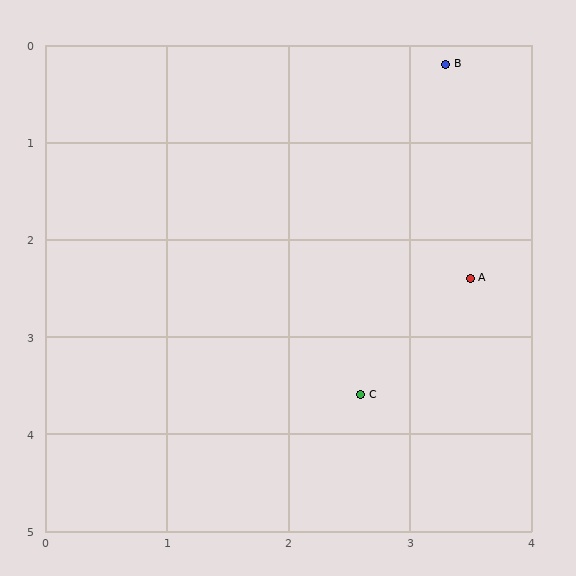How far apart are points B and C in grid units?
Points B and C are about 3.5 grid units apart.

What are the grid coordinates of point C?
Point C is at approximately (2.6, 3.6).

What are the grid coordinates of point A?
Point A is at approximately (3.5, 2.4).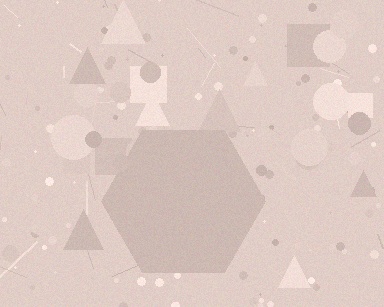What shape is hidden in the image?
A hexagon is hidden in the image.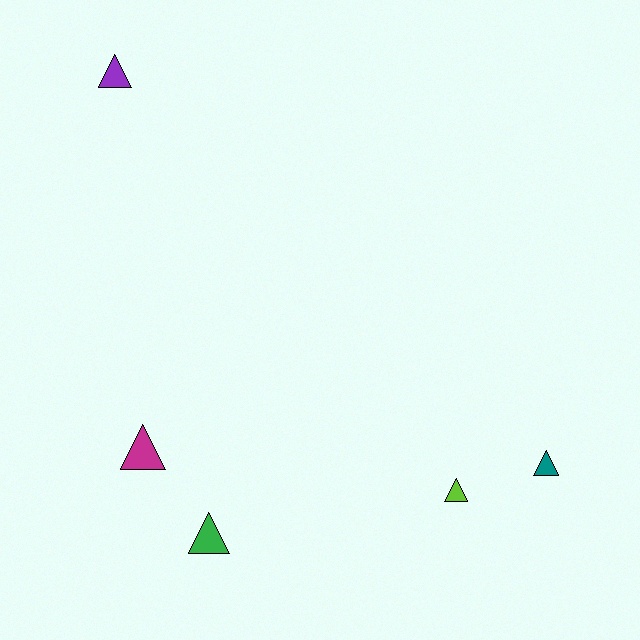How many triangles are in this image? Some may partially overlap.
There are 5 triangles.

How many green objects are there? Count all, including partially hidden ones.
There is 1 green object.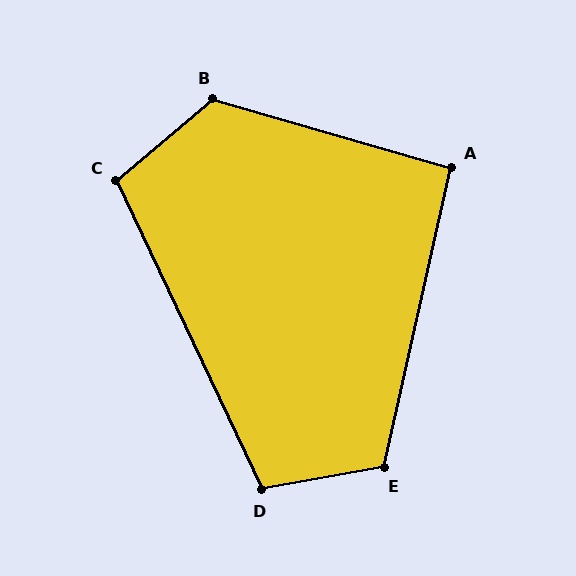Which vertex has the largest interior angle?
B, at approximately 124 degrees.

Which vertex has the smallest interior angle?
A, at approximately 93 degrees.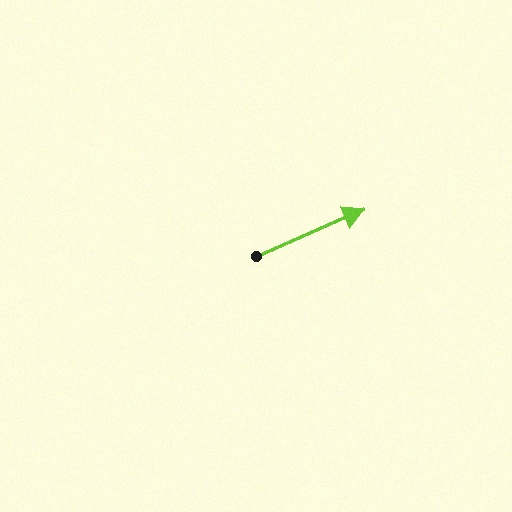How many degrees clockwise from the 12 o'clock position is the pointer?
Approximately 66 degrees.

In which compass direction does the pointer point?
Northeast.